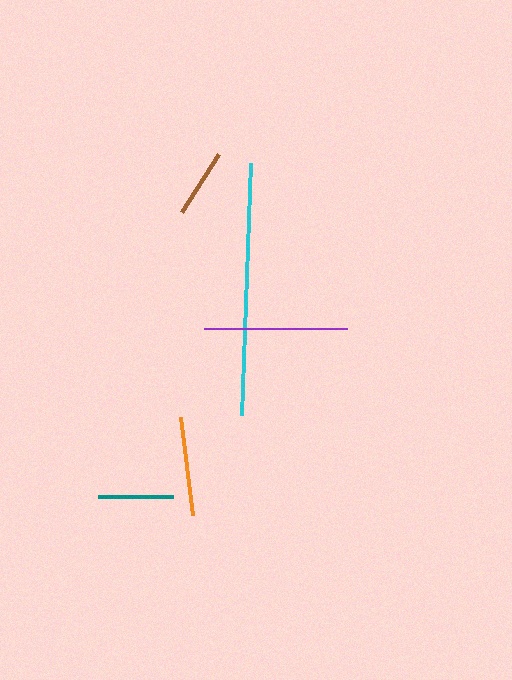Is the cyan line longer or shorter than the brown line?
The cyan line is longer than the brown line.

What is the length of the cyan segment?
The cyan segment is approximately 253 pixels long.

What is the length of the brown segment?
The brown segment is approximately 69 pixels long.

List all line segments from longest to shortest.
From longest to shortest: cyan, purple, orange, teal, brown.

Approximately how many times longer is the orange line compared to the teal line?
The orange line is approximately 1.3 times the length of the teal line.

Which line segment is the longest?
The cyan line is the longest at approximately 253 pixels.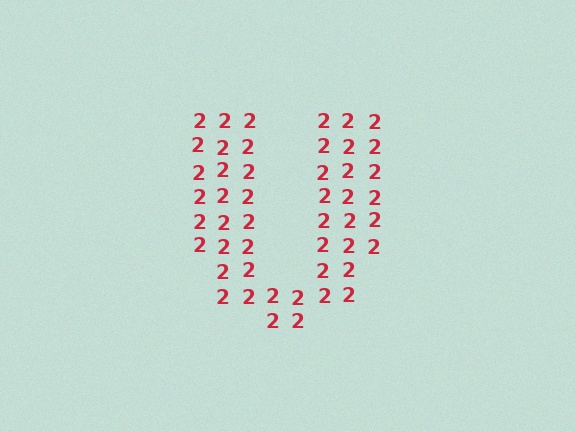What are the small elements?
The small elements are digit 2's.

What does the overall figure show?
The overall figure shows the letter U.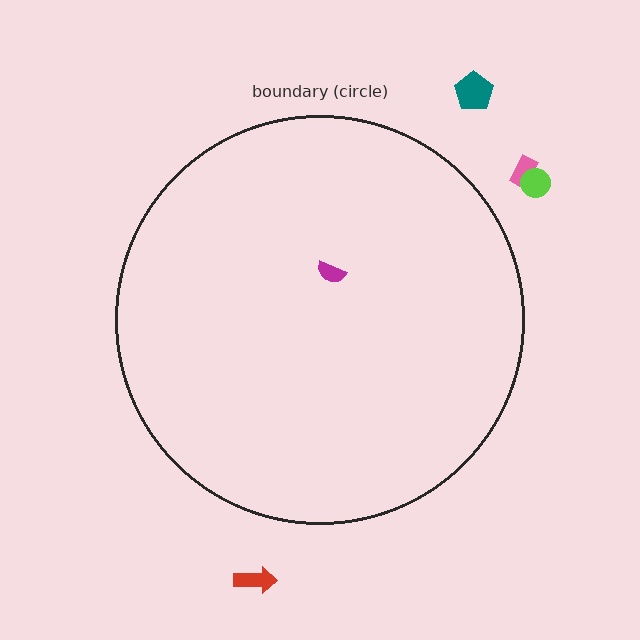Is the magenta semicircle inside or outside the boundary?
Inside.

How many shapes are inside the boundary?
1 inside, 4 outside.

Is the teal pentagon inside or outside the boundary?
Outside.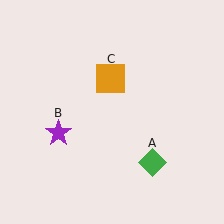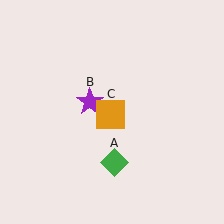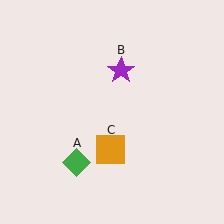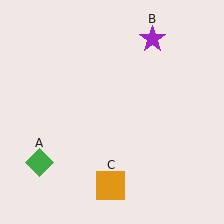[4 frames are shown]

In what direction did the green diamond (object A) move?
The green diamond (object A) moved left.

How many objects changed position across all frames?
3 objects changed position: green diamond (object A), purple star (object B), orange square (object C).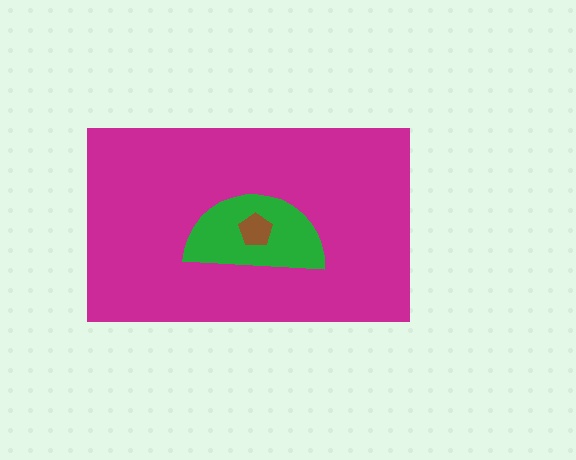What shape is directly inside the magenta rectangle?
The green semicircle.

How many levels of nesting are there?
3.